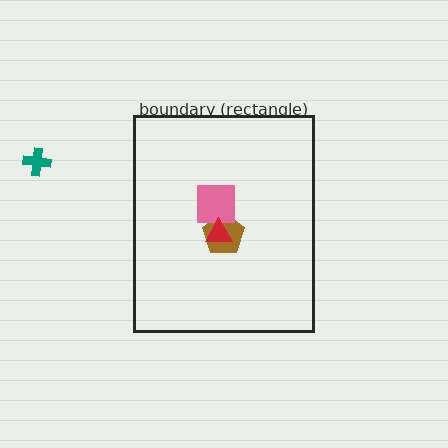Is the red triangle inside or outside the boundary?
Inside.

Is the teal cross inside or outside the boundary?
Outside.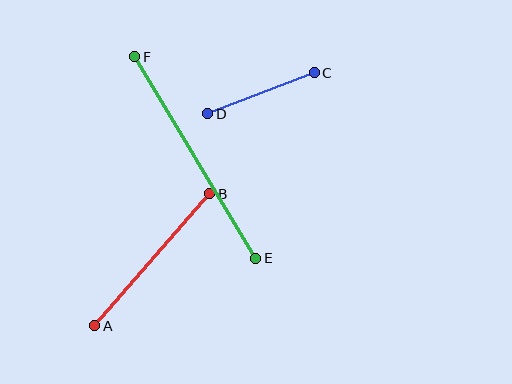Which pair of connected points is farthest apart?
Points E and F are farthest apart.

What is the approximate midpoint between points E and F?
The midpoint is at approximately (195, 157) pixels.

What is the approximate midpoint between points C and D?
The midpoint is at approximately (261, 93) pixels.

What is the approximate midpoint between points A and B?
The midpoint is at approximately (152, 260) pixels.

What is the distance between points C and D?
The distance is approximately 114 pixels.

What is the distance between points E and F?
The distance is approximately 235 pixels.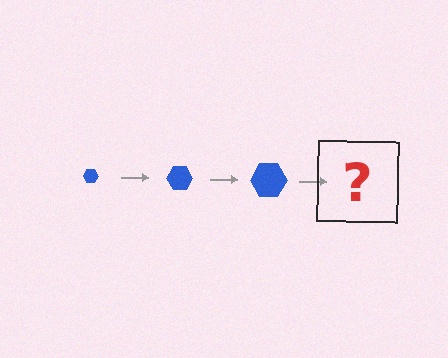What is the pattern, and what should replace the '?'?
The pattern is that the hexagon gets progressively larger each step. The '?' should be a blue hexagon, larger than the previous one.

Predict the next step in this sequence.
The next step is a blue hexagon, larger than the previous one.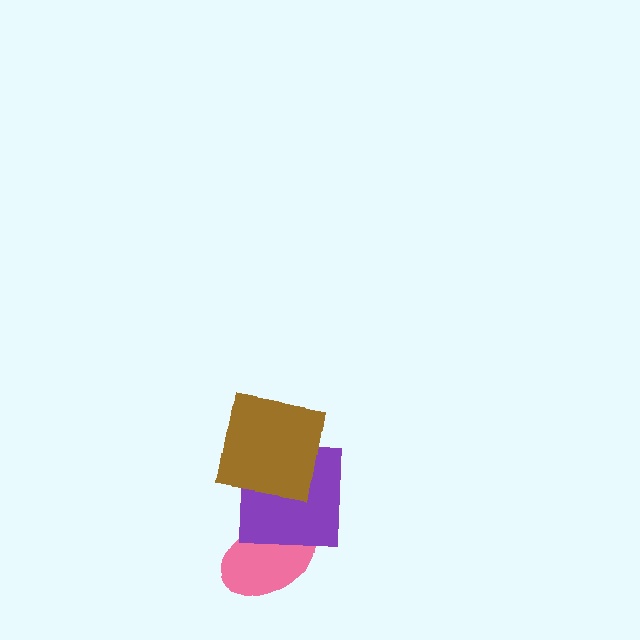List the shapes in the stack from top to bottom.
From top to bottom: the brown square, the purple square, the pink ellipse.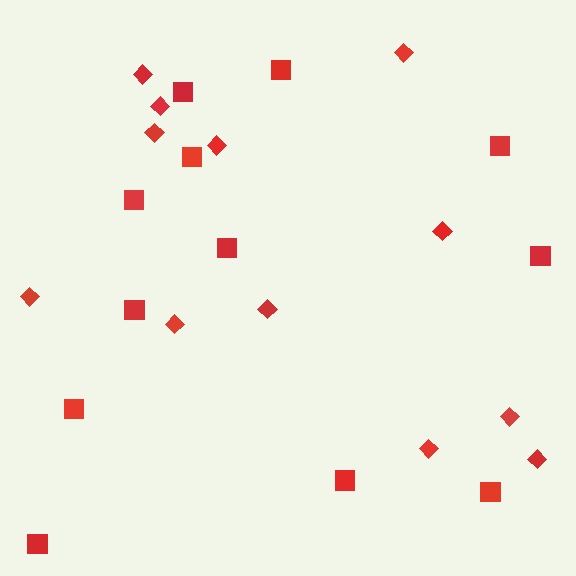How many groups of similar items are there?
There are 2 groups: one group of squares (12) and one group of diamonds (12).